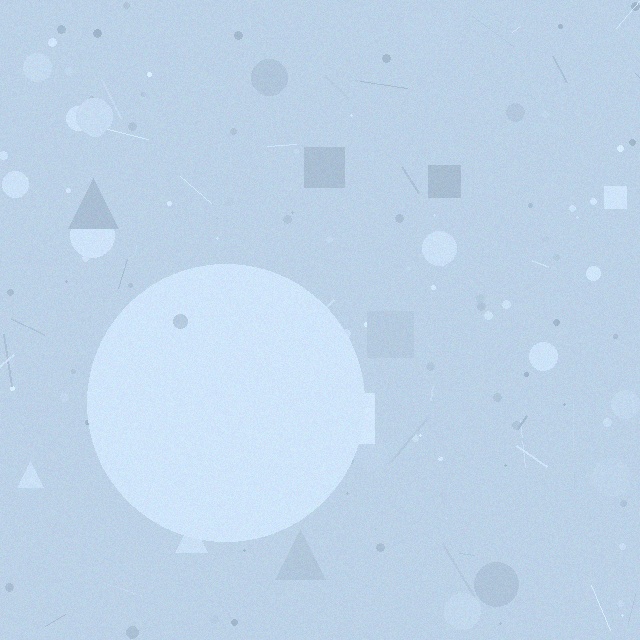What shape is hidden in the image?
A circle is hidden in the image.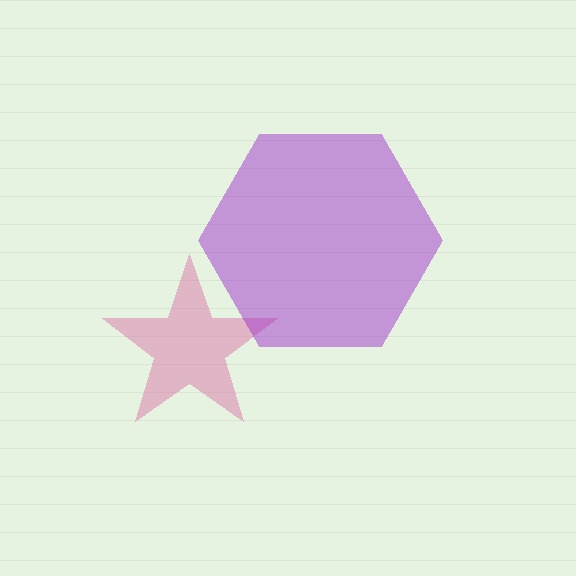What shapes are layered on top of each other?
The layered shapes are: a pink star, a purple hexagon.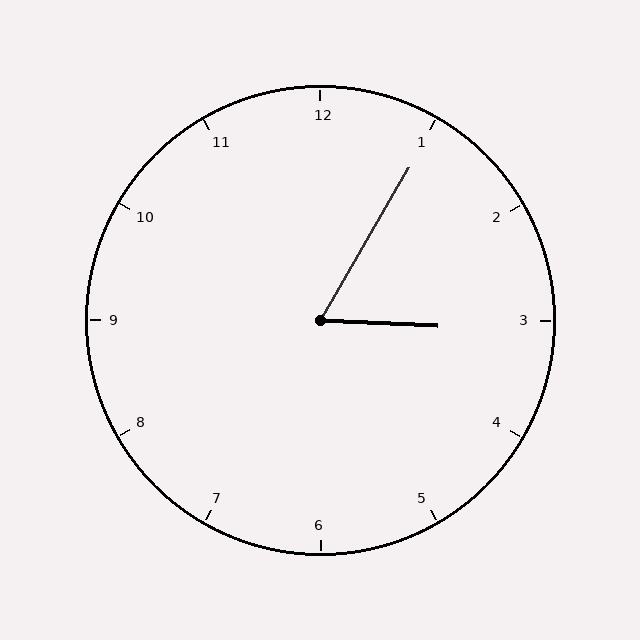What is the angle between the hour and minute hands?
Approximately 62 degrees.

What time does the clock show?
3:05.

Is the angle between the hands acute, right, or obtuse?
It is acute.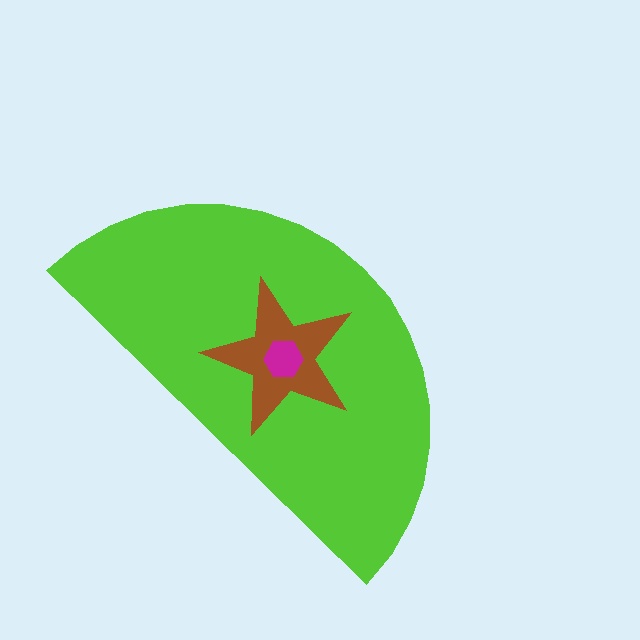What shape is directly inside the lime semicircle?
The brown star.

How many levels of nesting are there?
3.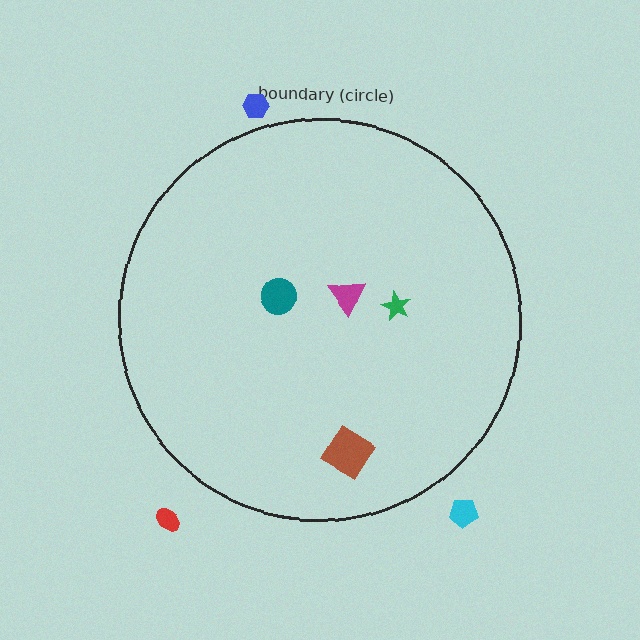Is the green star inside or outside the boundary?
Inside.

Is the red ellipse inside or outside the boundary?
Outside.